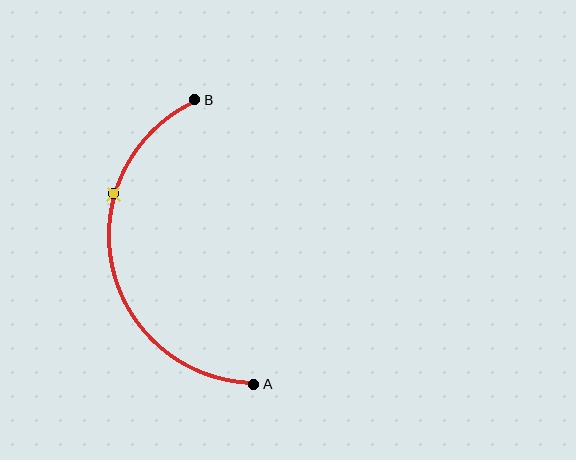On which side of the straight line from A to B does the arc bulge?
The arc bulges to the left of the straight line connecting A and B.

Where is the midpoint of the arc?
The arc midpoint is the point on the curve farthest from the straight line joining A and B. It sits to the left of that line.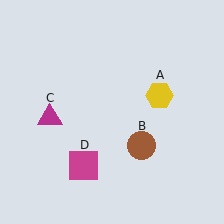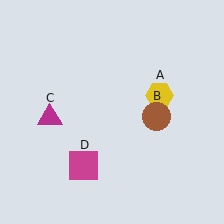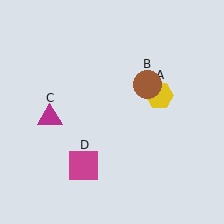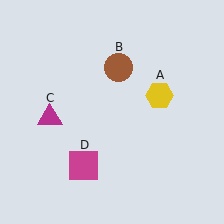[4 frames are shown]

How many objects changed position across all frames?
1 object changed position: brown circle (object B).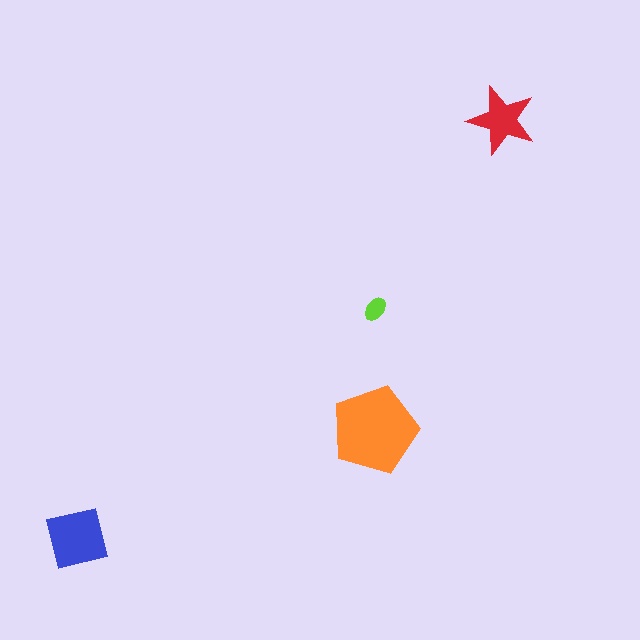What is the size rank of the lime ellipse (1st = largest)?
4th.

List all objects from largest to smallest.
The orange pentagon, the blue square, the red star, the lime ellipse.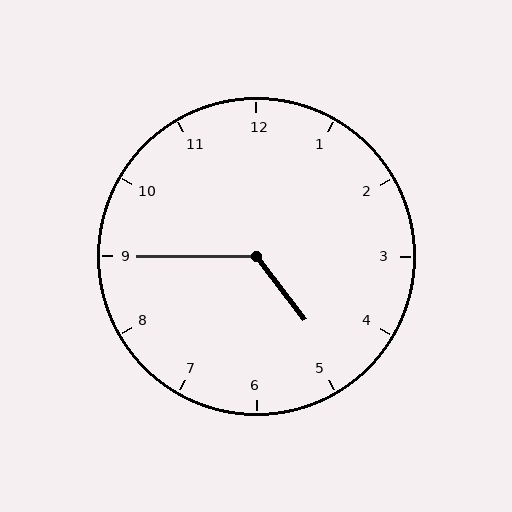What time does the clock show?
4:45.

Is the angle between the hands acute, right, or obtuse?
It is obtuse.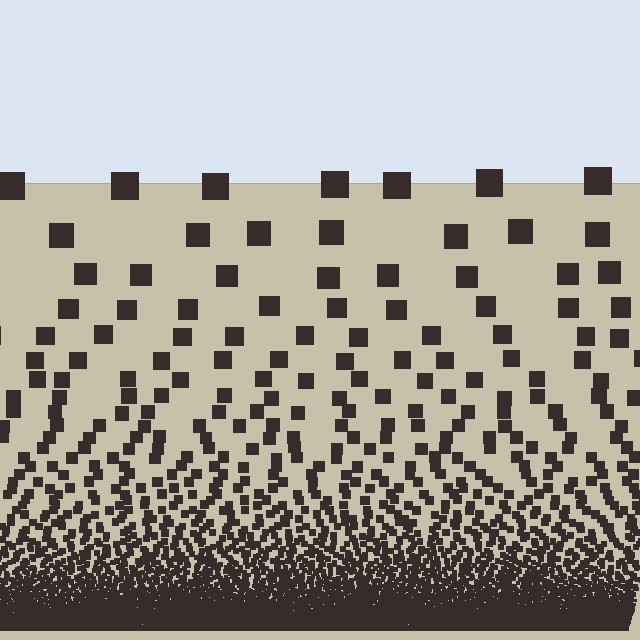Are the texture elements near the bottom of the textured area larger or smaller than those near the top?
Smaller. The gradient is inverted — elements near the bottom are smaller and denser.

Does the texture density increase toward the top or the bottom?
Density increases toward the bottom.